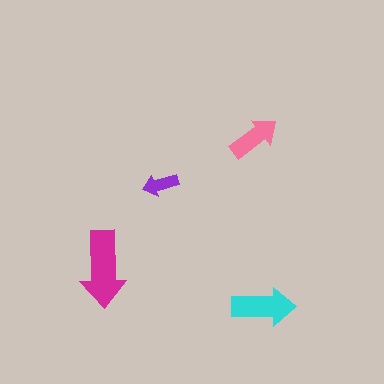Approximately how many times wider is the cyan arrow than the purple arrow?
About 2 times wider.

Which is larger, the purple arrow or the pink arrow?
The pink one.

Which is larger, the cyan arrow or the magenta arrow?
The magenta one.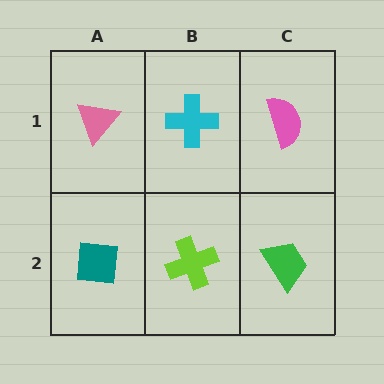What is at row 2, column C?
A green trapezoid.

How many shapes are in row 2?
3 shapes.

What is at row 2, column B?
A lime cross.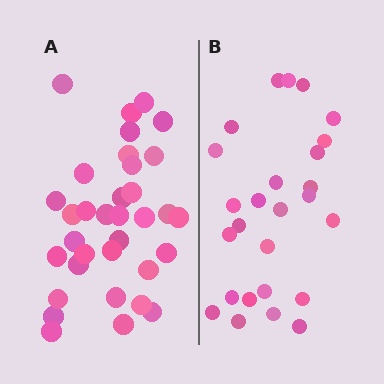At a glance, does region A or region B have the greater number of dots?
Region A (the left region) has more dots.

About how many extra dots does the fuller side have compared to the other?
Region A has roughly 8 or so more dots than region B.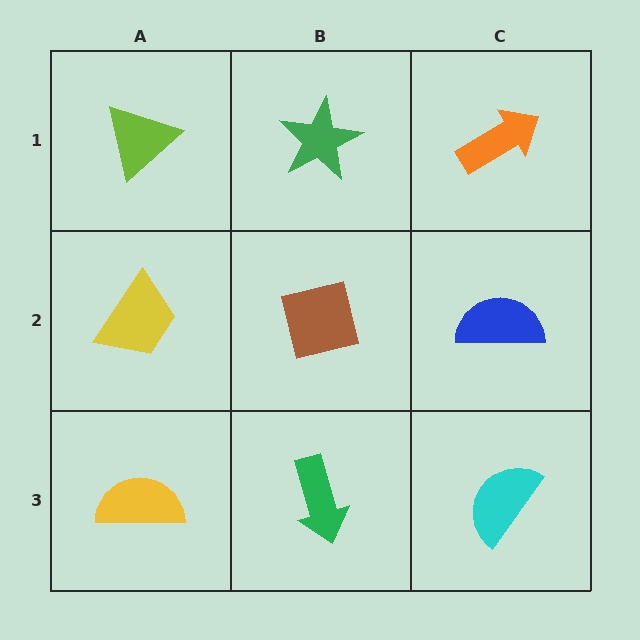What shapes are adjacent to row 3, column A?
A yellow trapezoid (row 2, column A), a green arrow (row 3, column B).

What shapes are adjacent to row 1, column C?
A blue semicircle (row 2, column C), a green star (row 1, column B).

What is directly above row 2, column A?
A lime triangle.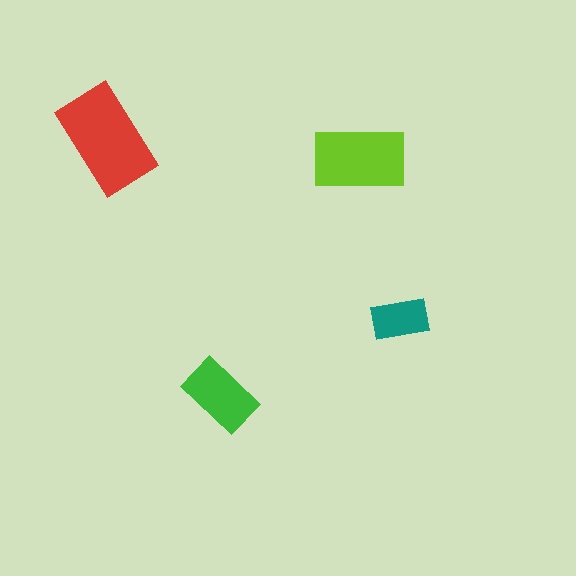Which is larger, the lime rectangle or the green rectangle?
The lime one.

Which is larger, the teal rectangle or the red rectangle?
The red one.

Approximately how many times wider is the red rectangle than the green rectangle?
About 1.5 times wider.